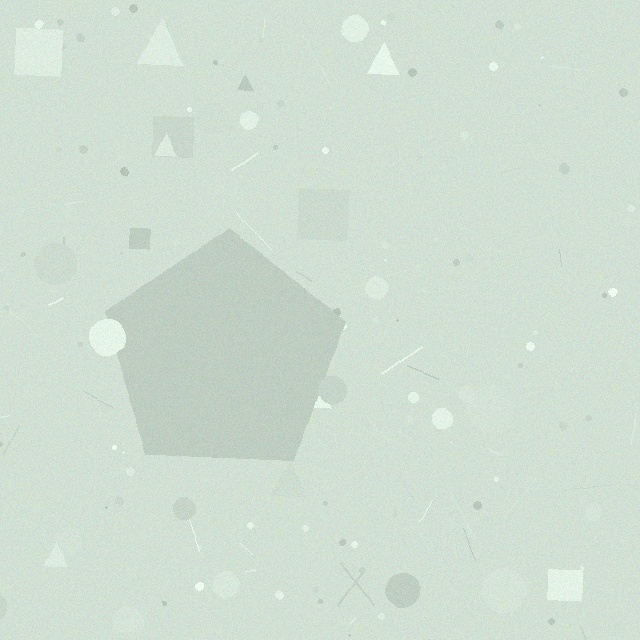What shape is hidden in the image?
A pentagon is hidden in the image.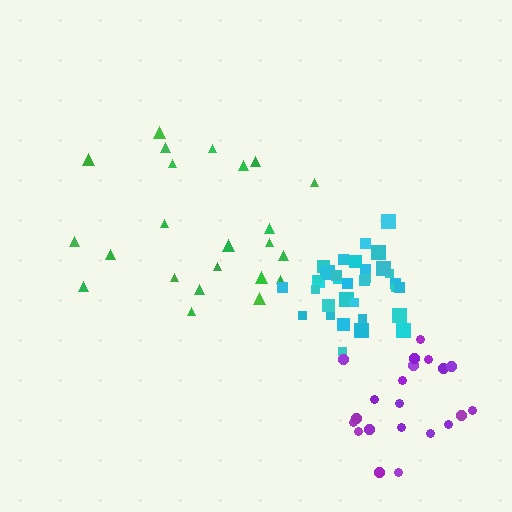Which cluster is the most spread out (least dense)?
Green.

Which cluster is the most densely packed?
Cyan.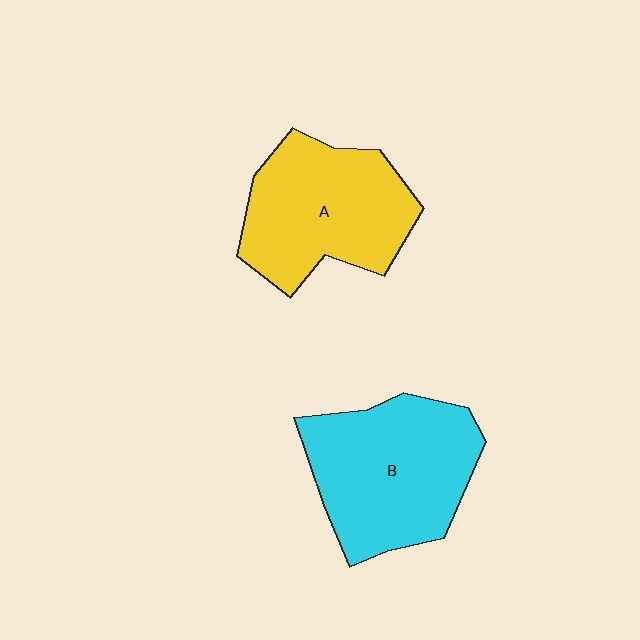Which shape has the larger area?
Shape B (cyan).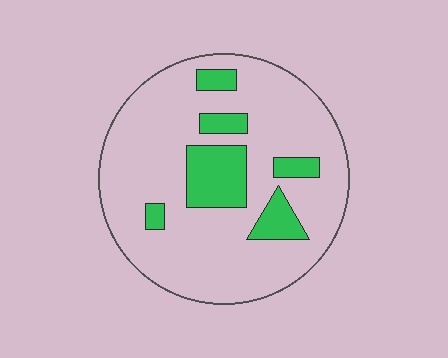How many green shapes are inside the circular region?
6.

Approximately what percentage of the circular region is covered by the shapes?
Approximately 20%.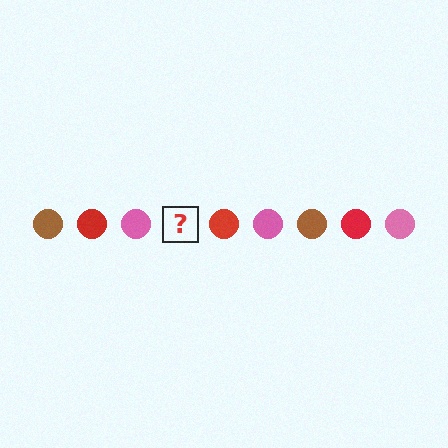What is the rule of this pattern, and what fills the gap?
The rule is that the pattern cycles through brown, red, pink circles. The gap should be filled with a brown circle.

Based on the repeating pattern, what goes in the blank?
The blank should be a brown circle.